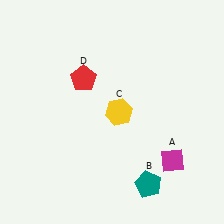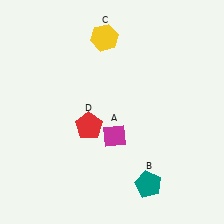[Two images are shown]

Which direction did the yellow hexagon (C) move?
The yellow hexagon (C) moved up.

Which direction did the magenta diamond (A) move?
The magenta diamond (A) moved left.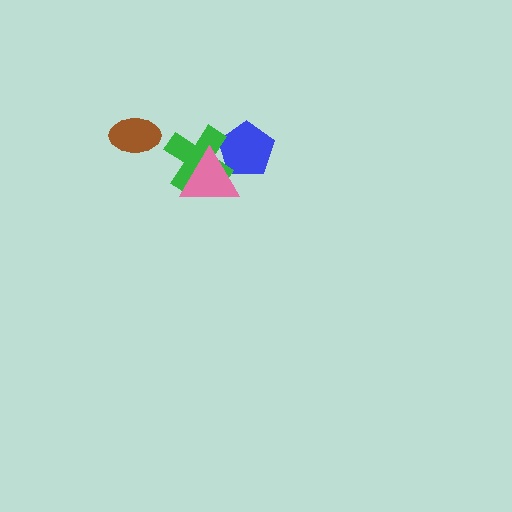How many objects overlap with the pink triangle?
2 objects overlap with the pink triangle.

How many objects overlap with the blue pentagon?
2 objects overlap with the blue pentagon.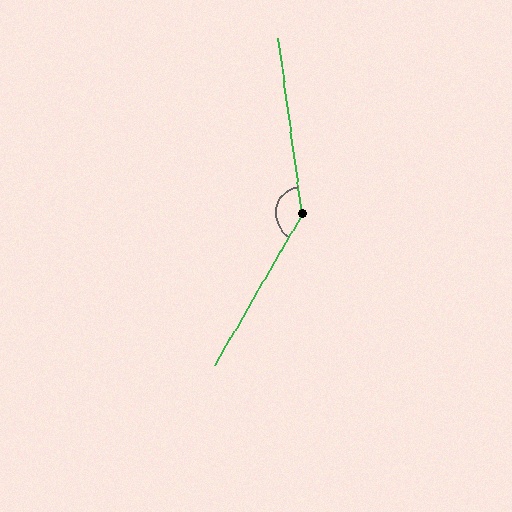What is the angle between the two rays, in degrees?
Approximately 143 degrees.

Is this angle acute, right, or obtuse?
It is obtuse.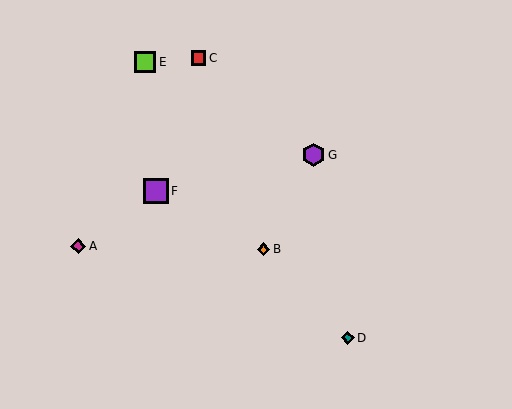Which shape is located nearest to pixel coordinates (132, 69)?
The lime square (labeled E) at (145, 62) is nearest to that location.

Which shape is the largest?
The purple square (labeled F) is the largest.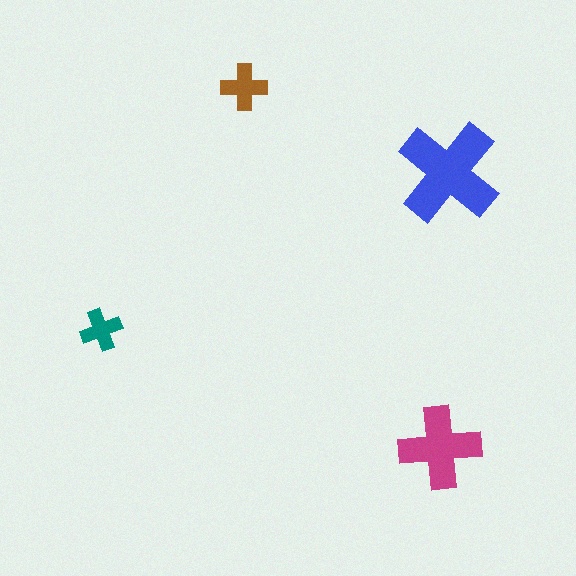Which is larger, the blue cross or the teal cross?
The blue one.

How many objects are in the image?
There are 4 objects in the image.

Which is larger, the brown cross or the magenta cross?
The magenta one.